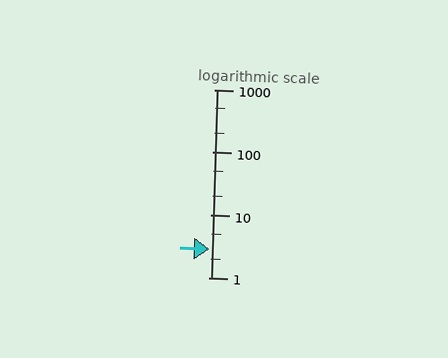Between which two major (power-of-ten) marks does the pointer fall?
The pointer is between 1 and 10.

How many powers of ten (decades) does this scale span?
The scale spans 3 decades, from 1 to 1000.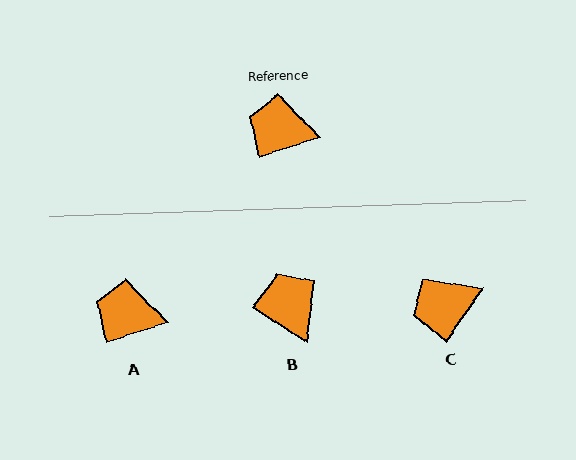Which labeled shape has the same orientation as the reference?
A.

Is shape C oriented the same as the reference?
No, it is off by about 38 degrees.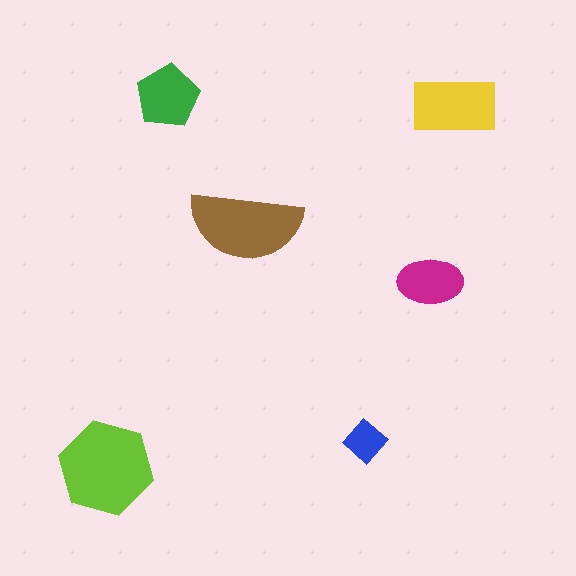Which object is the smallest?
The blue diamond.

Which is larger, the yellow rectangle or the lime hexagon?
The lime hexagon.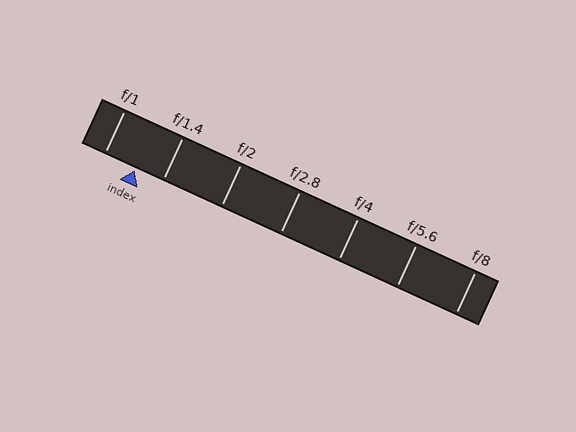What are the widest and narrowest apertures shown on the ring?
The widest aperture shown is f/1 and the narrowest is f/8.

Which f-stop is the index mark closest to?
The index mark is closest to f/1.4.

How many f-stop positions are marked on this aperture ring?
There are 7 f-stop positions marked.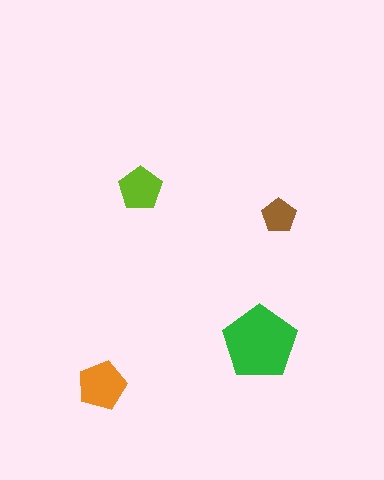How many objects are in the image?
There are 4 objects in the image.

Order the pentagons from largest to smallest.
the green one, the orange one, the lime one, the brown one.